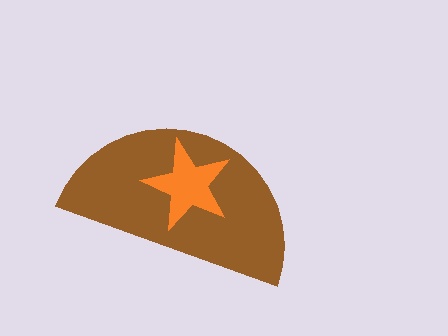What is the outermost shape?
The brown semicircle.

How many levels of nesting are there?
2.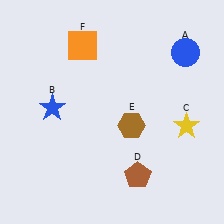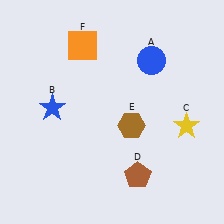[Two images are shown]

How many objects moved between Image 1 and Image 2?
1 object moved between the two images.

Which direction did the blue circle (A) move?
The blue circle (A) moved left.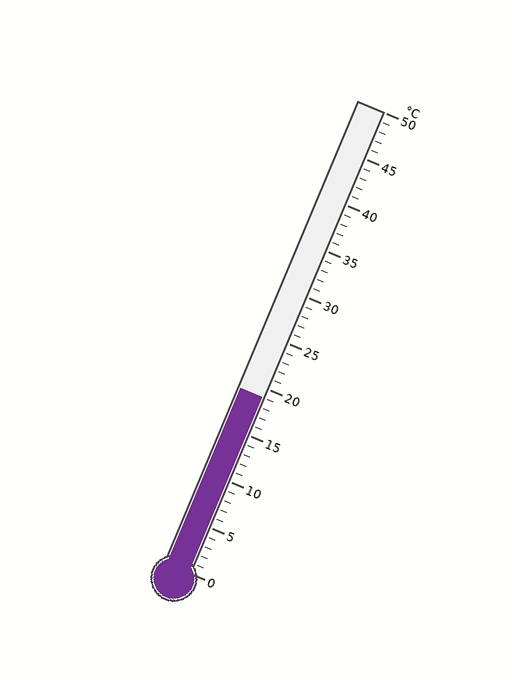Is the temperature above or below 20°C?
The temperature is below 20°C.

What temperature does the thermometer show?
The thermometer shows approximately 19°C.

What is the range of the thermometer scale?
The thermometer scale ranges from 0°C to 50°C.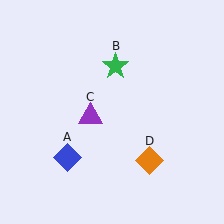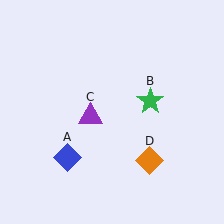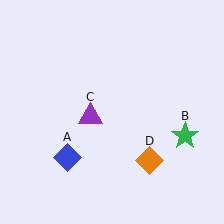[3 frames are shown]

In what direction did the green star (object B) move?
The green star (object B) moved down and to the right.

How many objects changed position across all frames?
1 object changed position: green star (object B).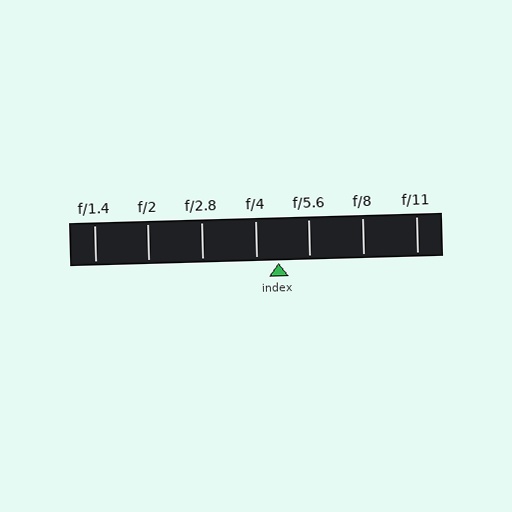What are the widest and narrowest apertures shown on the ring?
The widest aperture shown is f/1.4 and the narrowest is f/11.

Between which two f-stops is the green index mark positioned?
The index mark is between f/4 and f/5.6.